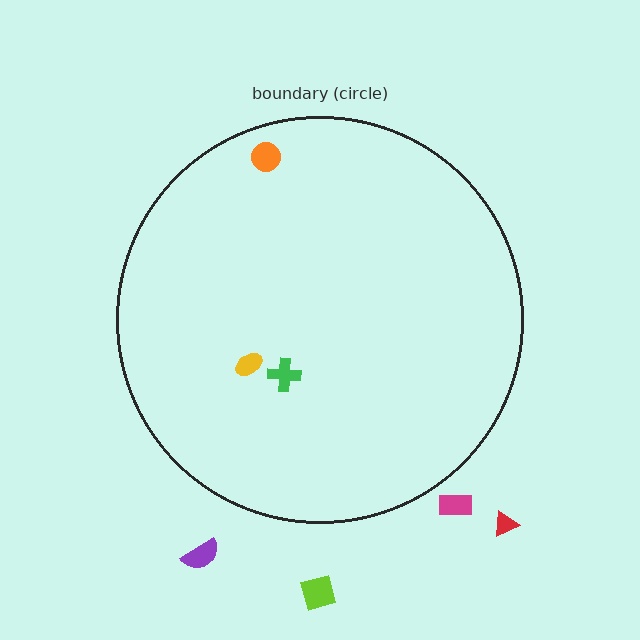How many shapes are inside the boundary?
3 inside, 4 outside.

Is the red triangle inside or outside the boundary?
Outside.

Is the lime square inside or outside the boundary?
Outside.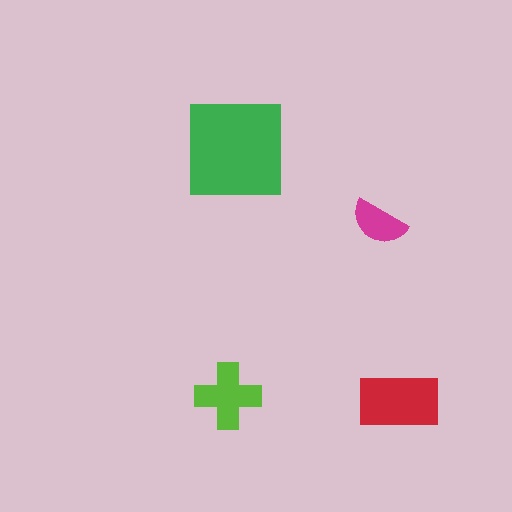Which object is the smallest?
The magenta semicircle.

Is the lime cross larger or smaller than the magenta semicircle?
Larger.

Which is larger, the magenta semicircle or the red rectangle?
The red rectangle.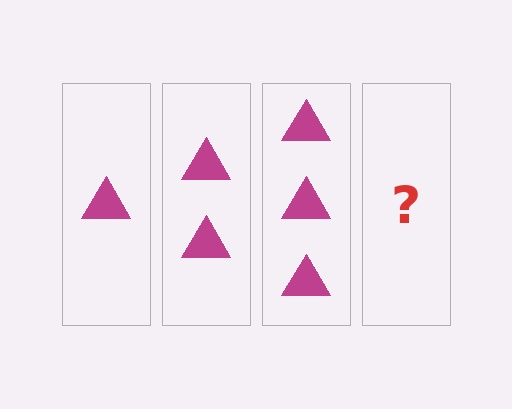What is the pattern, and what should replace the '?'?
The pattern is that each step adds one more triangle. The '?' should be 4 triangles.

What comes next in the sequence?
The next element should be 4 triangles.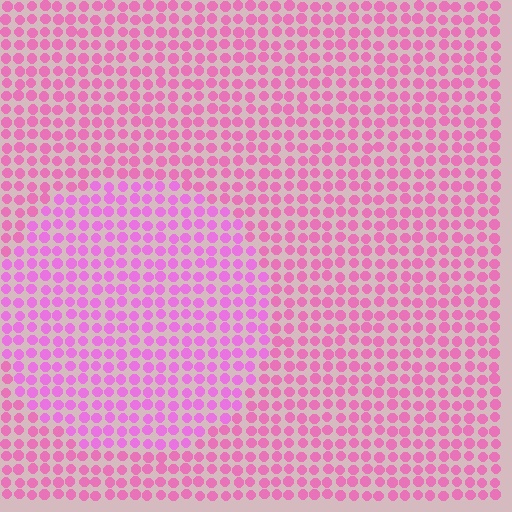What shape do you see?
I see a circle.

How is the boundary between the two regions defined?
The boundary is defined purely by a slight shift in hue (about 21 degrees). Spacing, size, and orientation are identical on both sides.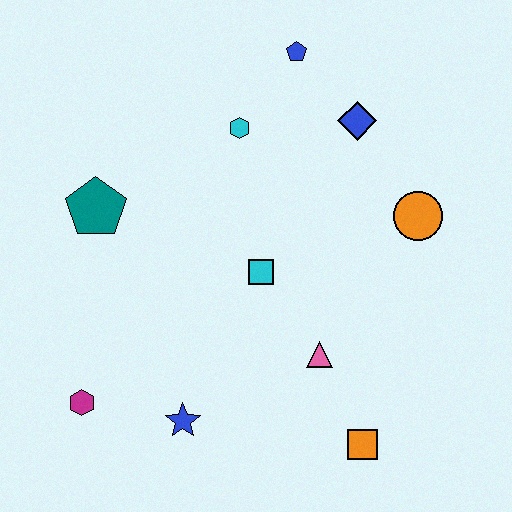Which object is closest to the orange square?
The pink triangle is closest to the orange square.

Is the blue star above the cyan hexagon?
No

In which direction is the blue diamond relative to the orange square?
The blue diamond is above the orange square.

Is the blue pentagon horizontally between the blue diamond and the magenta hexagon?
Yes